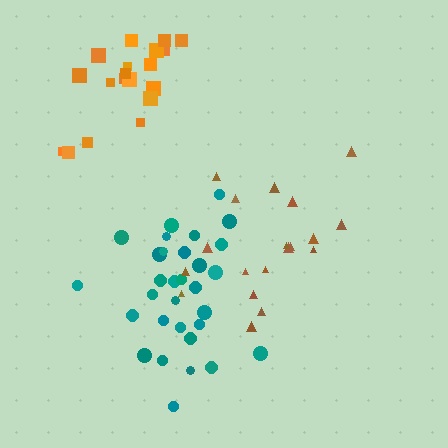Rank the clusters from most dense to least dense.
teal, orange, brown.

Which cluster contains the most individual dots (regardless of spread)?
Teal (32).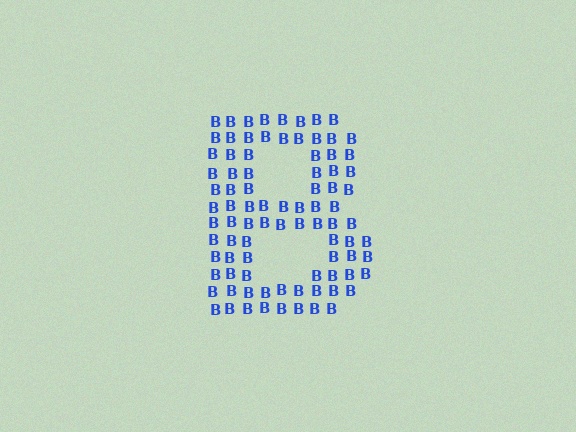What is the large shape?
The large shape is the letter B.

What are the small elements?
The small elements are letter B's.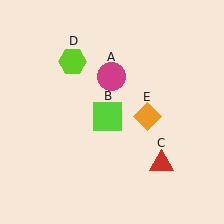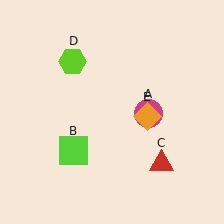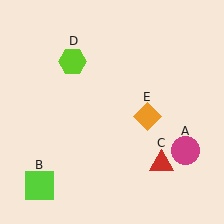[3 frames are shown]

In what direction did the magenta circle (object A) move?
The magenta circle (object A) moved down and to the right.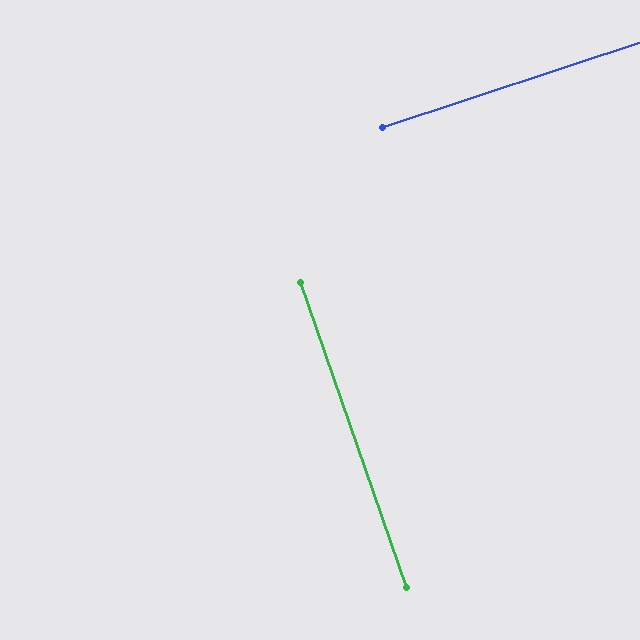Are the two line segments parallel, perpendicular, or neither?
Perpendicular — they meet at approximately 89°.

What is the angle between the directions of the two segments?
Approximately 89 degrees.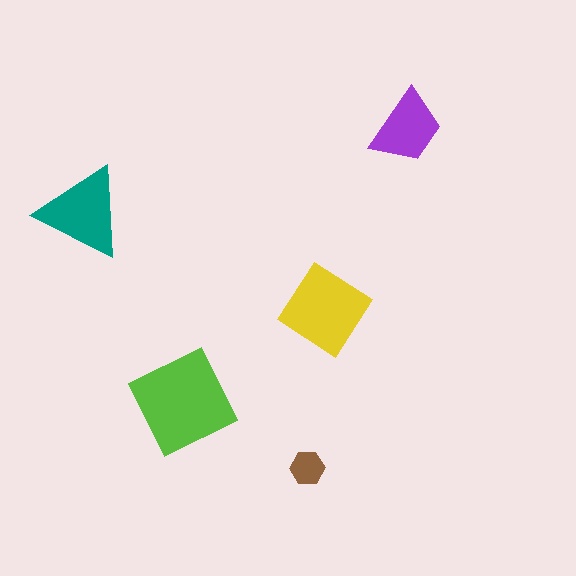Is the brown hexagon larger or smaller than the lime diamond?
Smaller.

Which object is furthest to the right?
The purple trapezoid is rightmost.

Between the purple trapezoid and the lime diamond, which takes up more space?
The lime diamond.